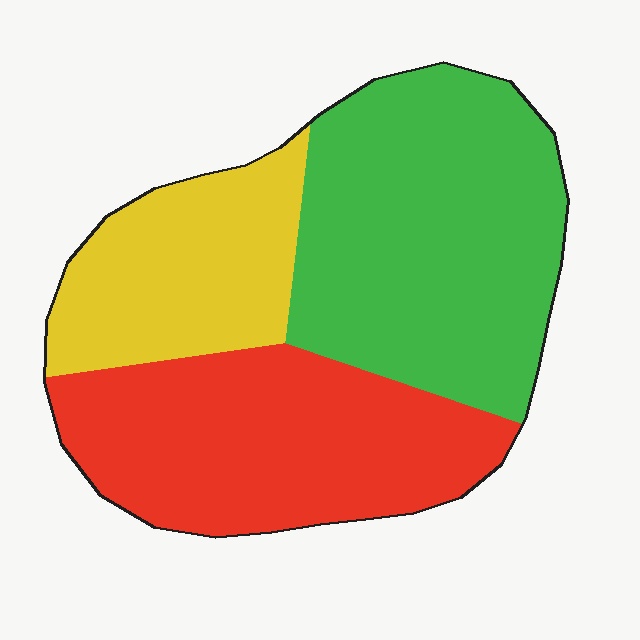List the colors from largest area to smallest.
From largest to smallest: green, red, yellow.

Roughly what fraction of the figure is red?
Red covers roughly 35% of the figure.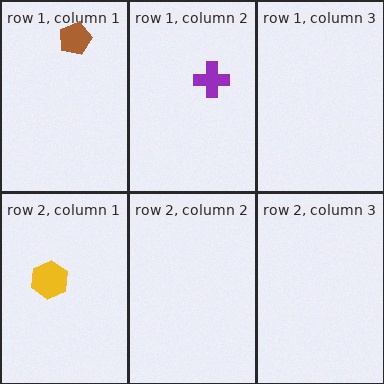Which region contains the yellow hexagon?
The row 2, column 1 region.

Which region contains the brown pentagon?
The row 1, column 1 region.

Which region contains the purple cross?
The row 1, column 2 region.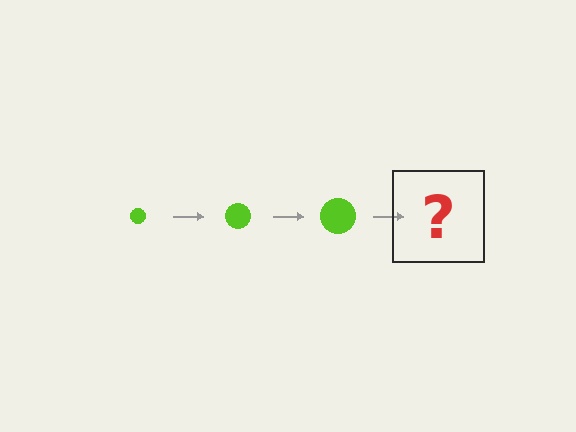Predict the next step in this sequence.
The next step is a lime circle, larger than the previous one.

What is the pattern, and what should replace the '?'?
The pattern is that the circle gets progressively larger each step. The '?' should be a lime circle, larger than the previous one.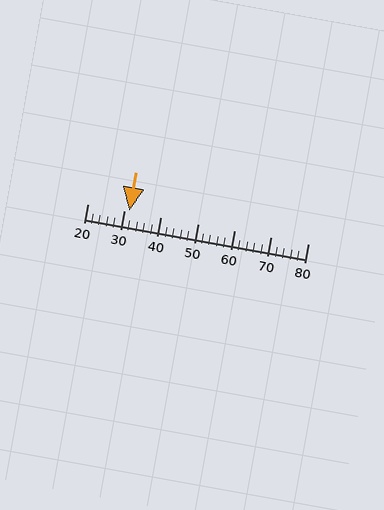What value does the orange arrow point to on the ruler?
The orange arrow points to approximately 32.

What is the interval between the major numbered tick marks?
The major tick marks are spaced 10 units apart.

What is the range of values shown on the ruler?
The ruler shows values from 20 to 80.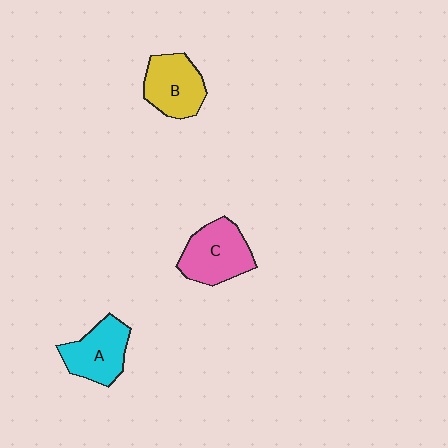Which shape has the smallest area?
Shape B (yellow).